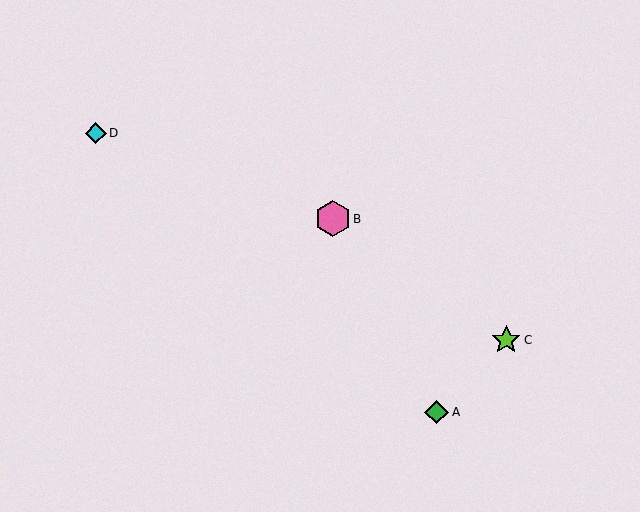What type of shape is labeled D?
Shape D is a cyan diamond.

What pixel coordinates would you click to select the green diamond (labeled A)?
Click at (437, 412) to select the green diamond A.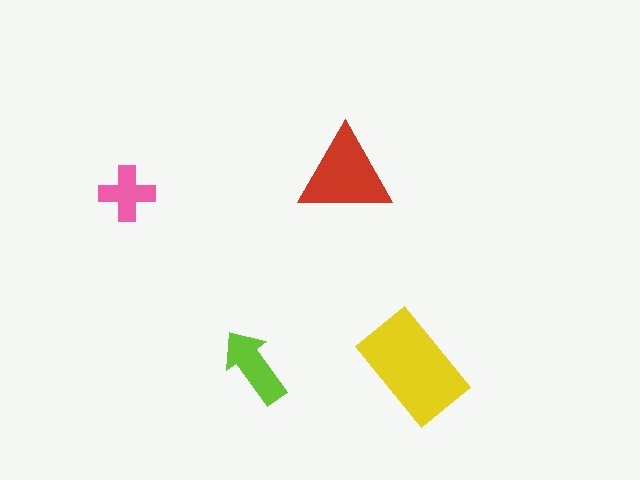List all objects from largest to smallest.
The yellow rectangle, the red triangle, the lime arrow, the pink cross.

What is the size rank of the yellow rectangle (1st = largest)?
1st.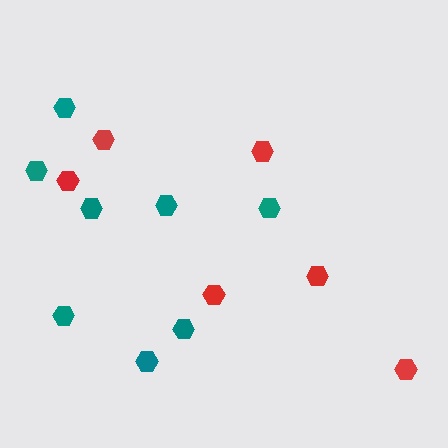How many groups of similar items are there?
There are 2 groups: one group of red hexagons (6) and one group of teal hexagons (8).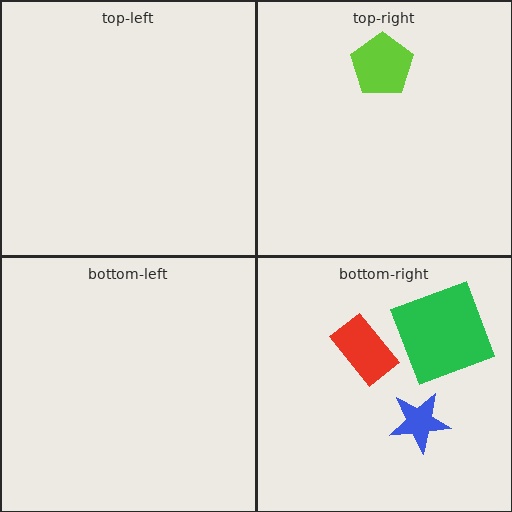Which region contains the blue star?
The bottom-right region.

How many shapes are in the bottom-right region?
3.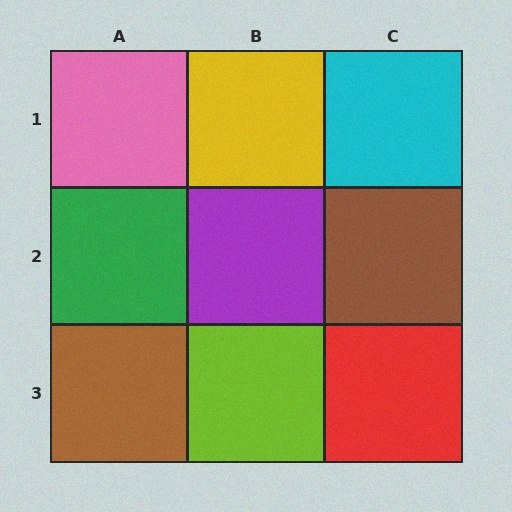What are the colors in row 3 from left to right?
Brown, lime, red.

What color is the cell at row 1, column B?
Yellow.